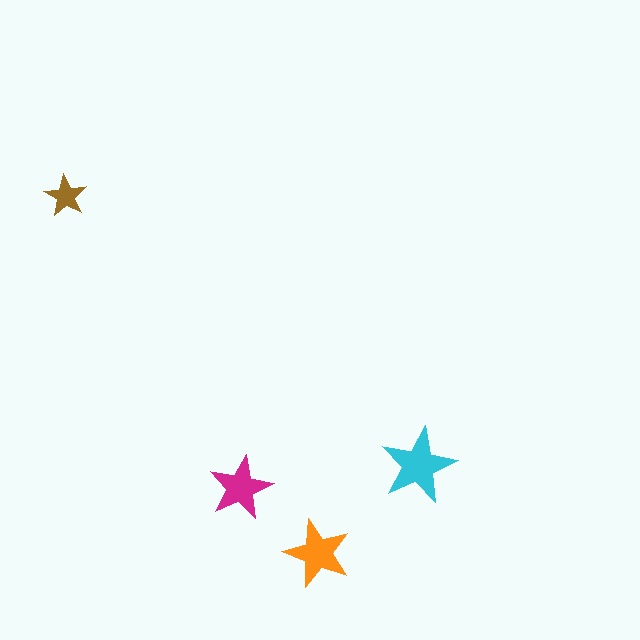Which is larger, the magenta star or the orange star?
The orange one.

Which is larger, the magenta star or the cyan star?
The cyan one.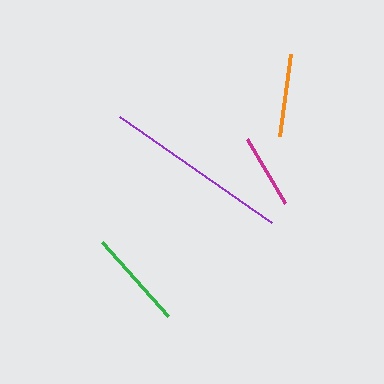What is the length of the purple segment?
The purple segment is approximately 185 pixels long.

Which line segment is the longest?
The purple line is the longest at approximately 185 pixels.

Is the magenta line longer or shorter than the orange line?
The orange line is longer than the magenta line.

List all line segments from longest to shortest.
From longest to shortest: purple, green, orange, magenta.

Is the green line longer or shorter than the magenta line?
The green line is longer than the magenta line.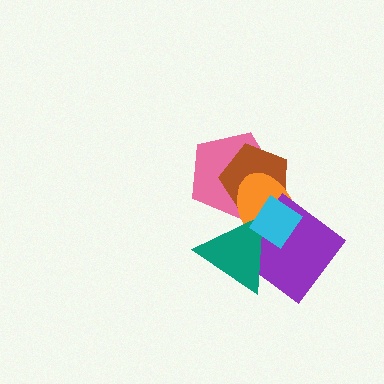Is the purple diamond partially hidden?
Yes, it is partially covered by another shape.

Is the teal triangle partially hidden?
Yes, it is partially covered by another shape.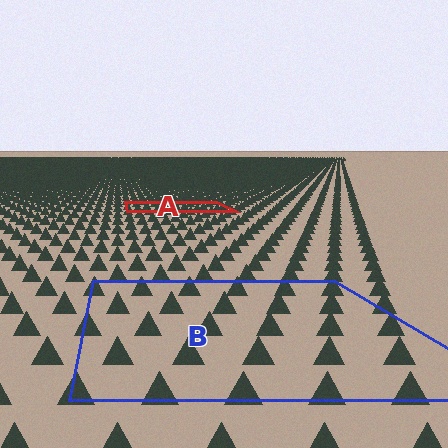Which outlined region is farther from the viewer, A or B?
Region A is farther from the viewer — the texture elements inside it appear smaller and more densely packed.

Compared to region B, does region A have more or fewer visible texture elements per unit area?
Region A has more texture elements per unit area — they are packed more densely because it is farther away.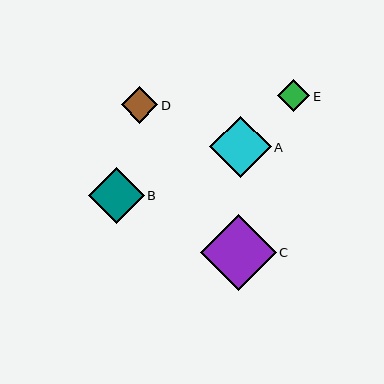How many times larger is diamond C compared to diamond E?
Diamond C is approximately 2.4 times the size of diamond E.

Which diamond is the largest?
Diamond C is the largest with a size of approximately 76 pixels.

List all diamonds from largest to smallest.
From largest to smallest: C, A, B, D, E.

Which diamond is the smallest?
Diamond E is the smallest with a size of approximately 32 pixels.